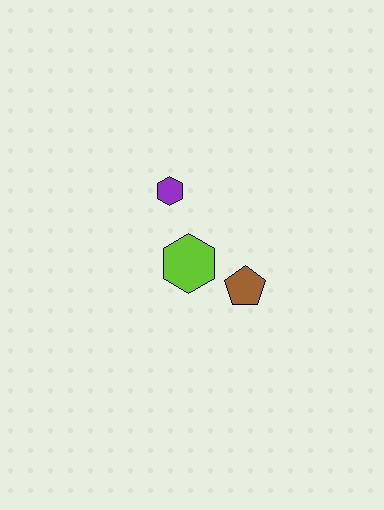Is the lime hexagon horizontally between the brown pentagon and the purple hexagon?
Yes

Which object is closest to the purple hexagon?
The lime hexagon is closest to the purple hexagon.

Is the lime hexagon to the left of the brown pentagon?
Yes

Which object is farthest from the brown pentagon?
The purple hexagon is farthest from the brown pentagon.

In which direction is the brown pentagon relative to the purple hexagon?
The brown pentagon is below the purple hexagon.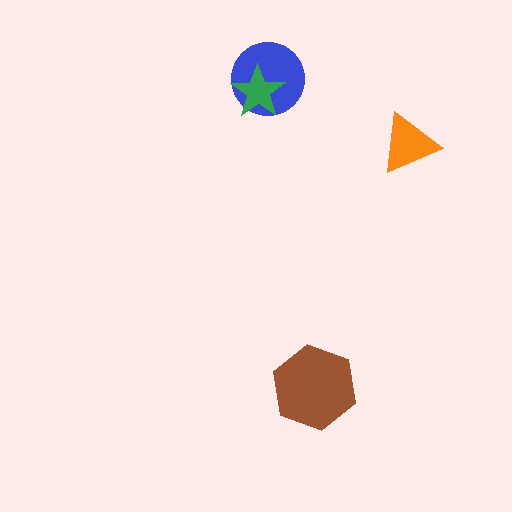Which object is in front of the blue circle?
The green star is in front of the blue circle.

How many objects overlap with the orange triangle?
0 objects overlap with the orange triangle.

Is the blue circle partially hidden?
Yes, it is partially covered by another shape.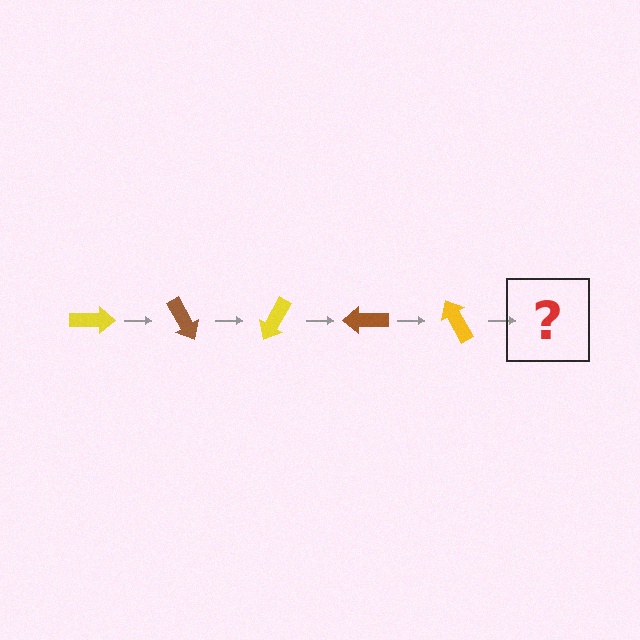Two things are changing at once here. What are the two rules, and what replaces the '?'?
The two rules are that it rotates 60 degrees each step and the color cycles through yellow and brown. The '?' should be a brown arrow, rotated 300 degrees from the start.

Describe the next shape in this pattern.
It should be a brown arrow, rotated 300 degrees from the start.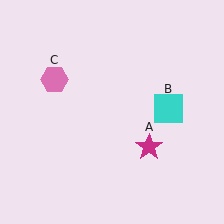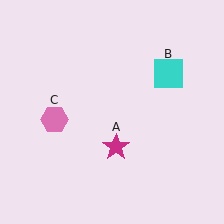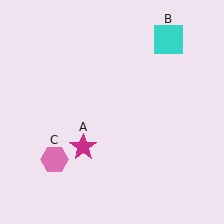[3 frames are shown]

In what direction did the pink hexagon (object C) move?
The pink hexagon (object C) moved down.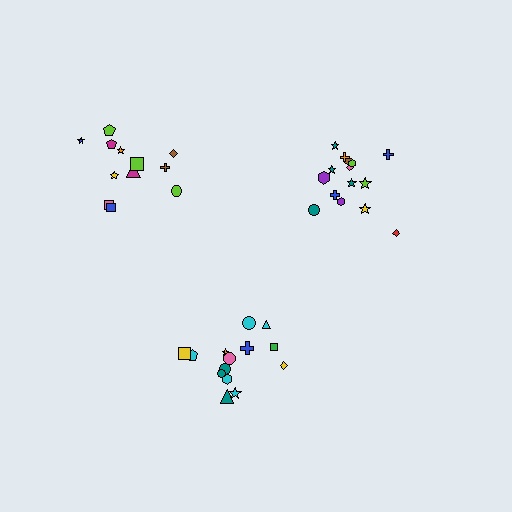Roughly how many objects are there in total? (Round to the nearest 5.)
Roughly 40 objects in total.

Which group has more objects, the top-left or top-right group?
The top-right group.